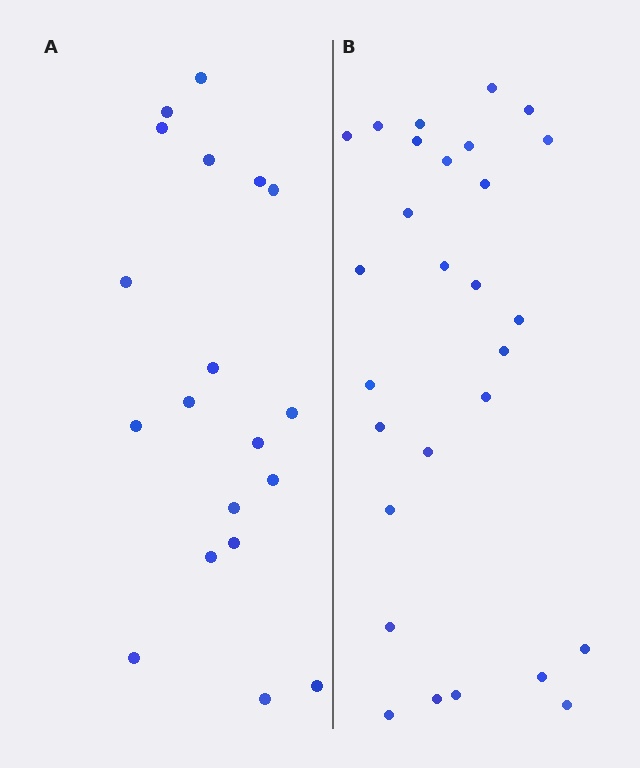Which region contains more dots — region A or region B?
Region B (the right region) has more dots.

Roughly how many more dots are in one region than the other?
Region B has roughly 8 or so more dots than region A.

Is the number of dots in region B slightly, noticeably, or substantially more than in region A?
Region B has substantially more. The ratio is roughly 1.5 to 1.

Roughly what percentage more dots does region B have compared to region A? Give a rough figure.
About 45% more.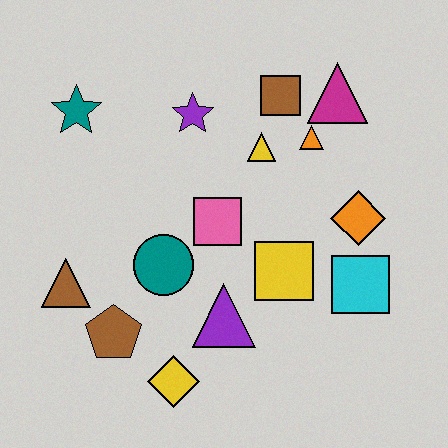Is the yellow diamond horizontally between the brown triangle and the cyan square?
Yes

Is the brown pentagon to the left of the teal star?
No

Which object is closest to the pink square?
The teal circle is closest to the pink square.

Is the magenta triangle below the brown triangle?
No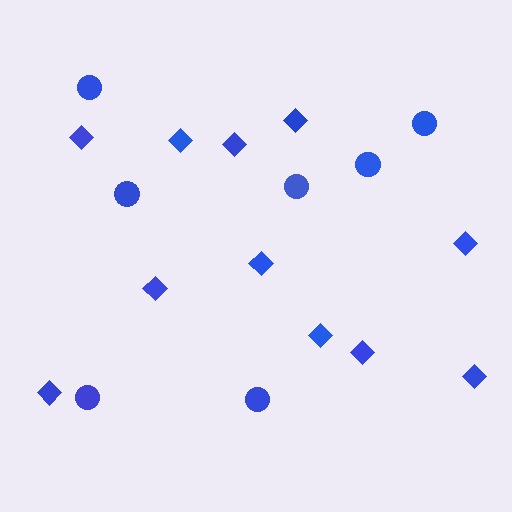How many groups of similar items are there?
There are 2 groups: one group of diamonds (11) and one group of circles (7).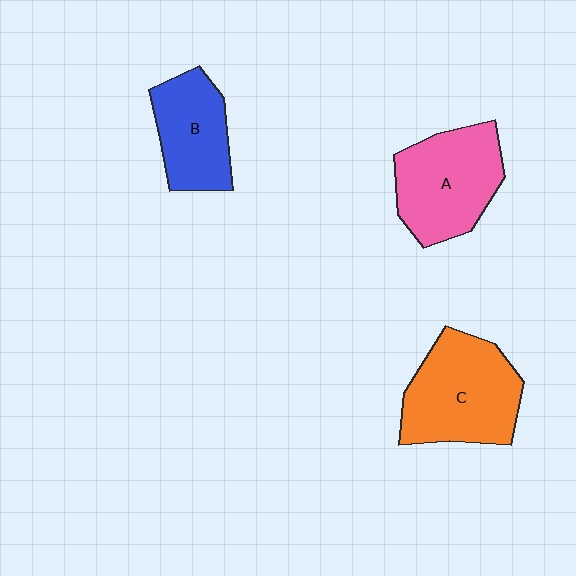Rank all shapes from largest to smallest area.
From largest to smallest: C (orange), A (pink), B (blue).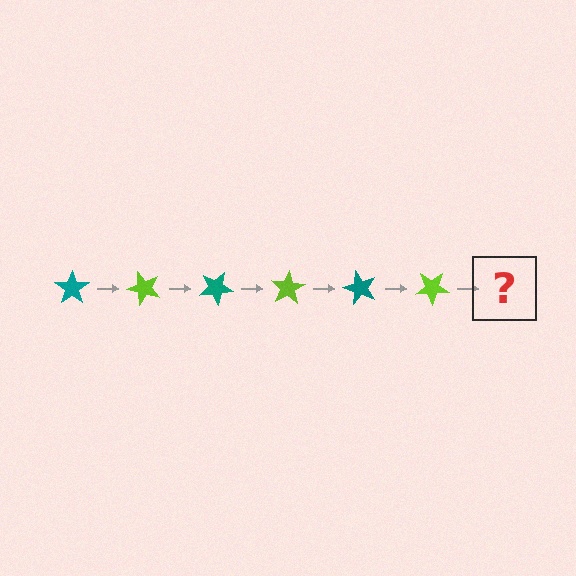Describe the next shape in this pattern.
It should be a teal star, rotated 300 degrees from the start.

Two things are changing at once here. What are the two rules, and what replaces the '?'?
The two rules are that it rotates 50 degrees each step and the color cycles through teal and lime. The '?' should be a teal star, rotated 300 degrees from the start.